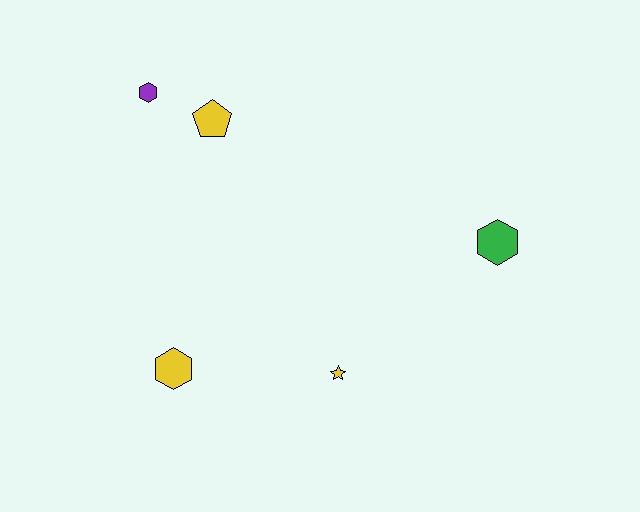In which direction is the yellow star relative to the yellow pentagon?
The yellow star is below the yellow pentagon.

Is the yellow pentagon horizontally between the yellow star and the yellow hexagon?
Yes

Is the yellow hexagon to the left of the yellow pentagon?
Yes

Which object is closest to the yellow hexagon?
The yellow star is closest to the yellow hexagon.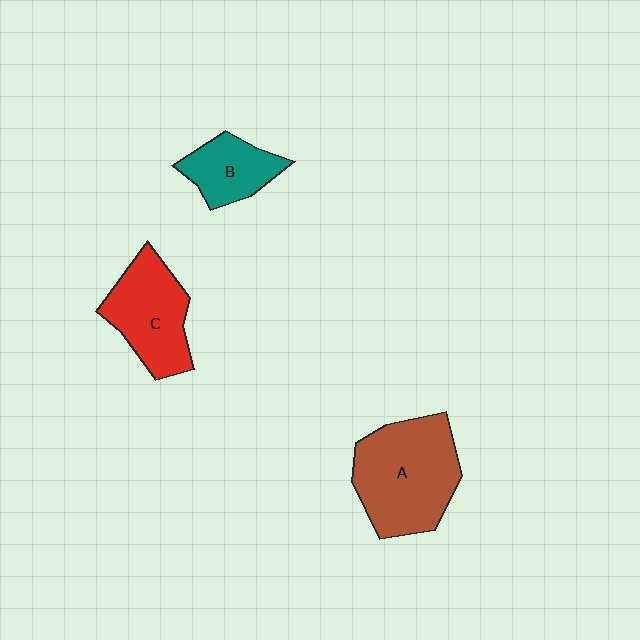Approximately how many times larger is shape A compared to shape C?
Approximately 1.4 times.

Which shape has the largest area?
Shape A (brown).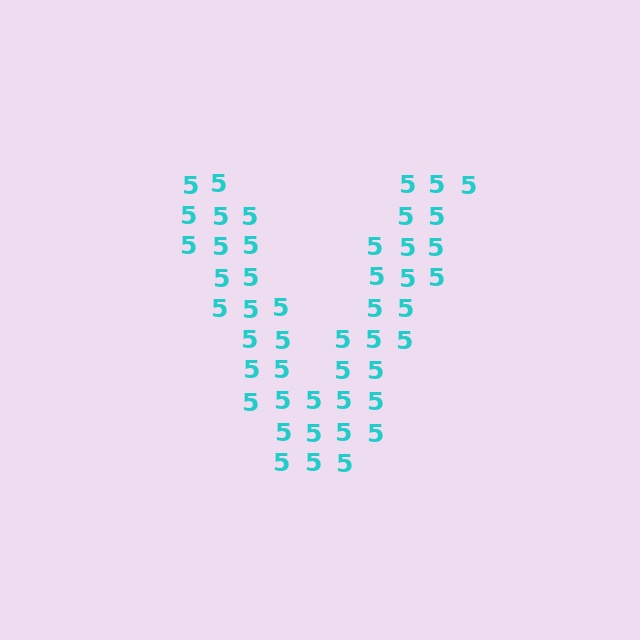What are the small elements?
The small elements are digit 5's.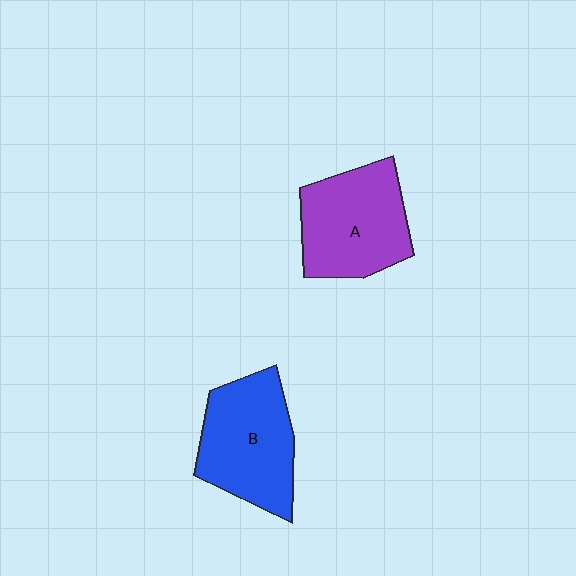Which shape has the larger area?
Shape B (blue).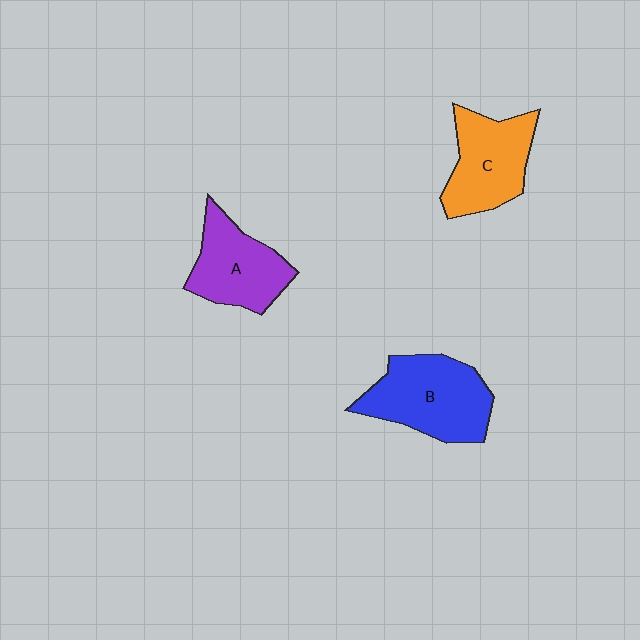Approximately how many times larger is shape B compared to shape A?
Approximately 1.3 times.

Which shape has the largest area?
Shape B (blue).